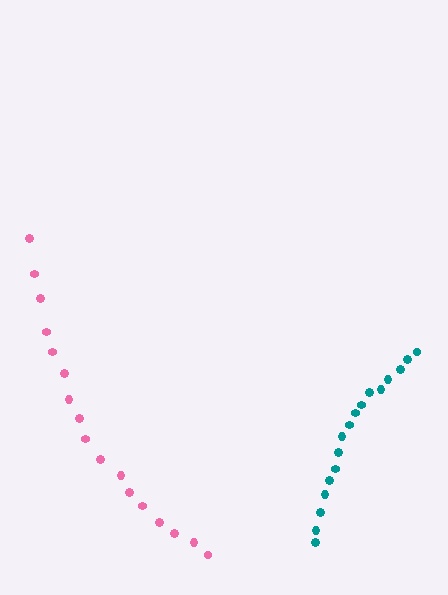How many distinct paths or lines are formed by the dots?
There are 2 distinct paths.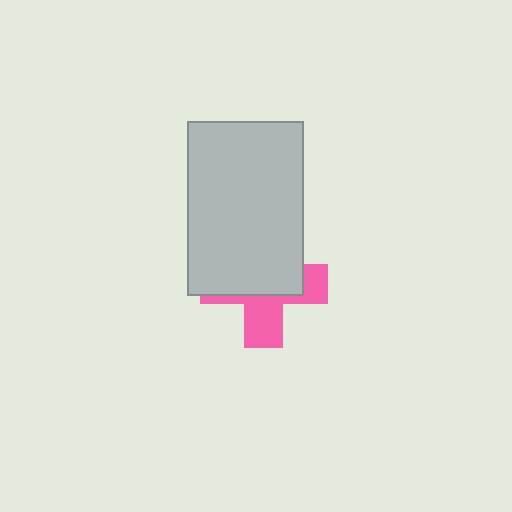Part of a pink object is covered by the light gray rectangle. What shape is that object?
It is a cross.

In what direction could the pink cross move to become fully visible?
The pink cross could move down. That would shift it out from behind the light gray rectangle entirely.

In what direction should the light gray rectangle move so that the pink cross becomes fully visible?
The light gray rectangle should move up. That is the shortest direction to clear the overlap and leave the pink cross fully visible.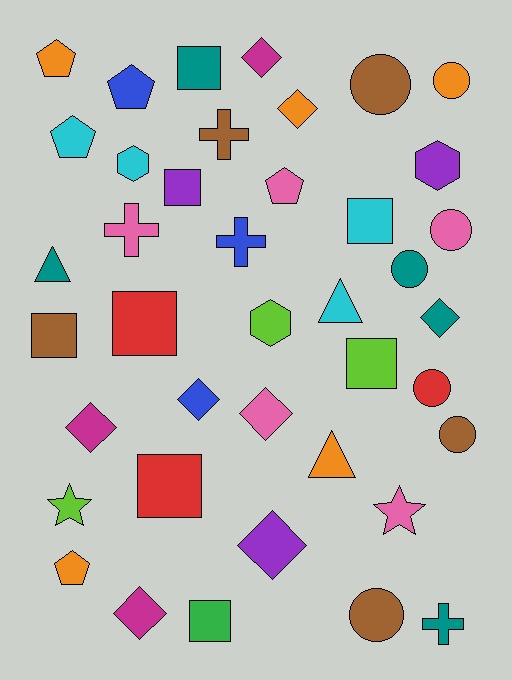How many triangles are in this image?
There are 3 triangles.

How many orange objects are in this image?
There are 5 orange objects.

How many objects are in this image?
There are 40 objects.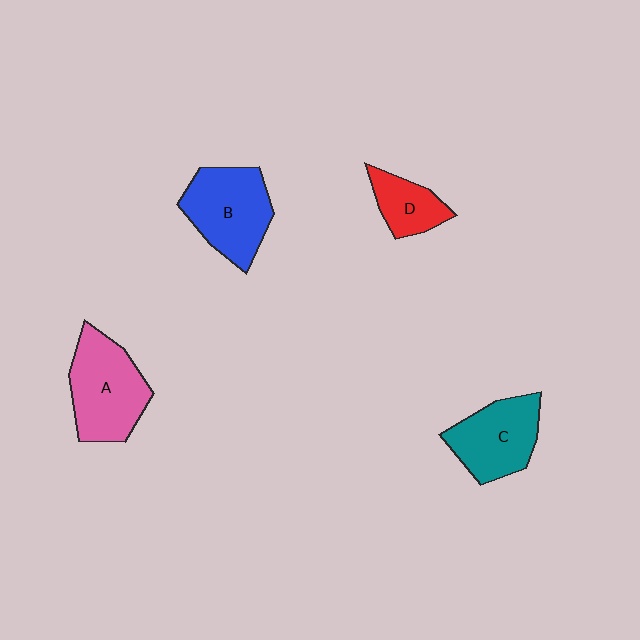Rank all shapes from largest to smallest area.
From largest to smallest: A (pink), B (blue), C (teal), D (red).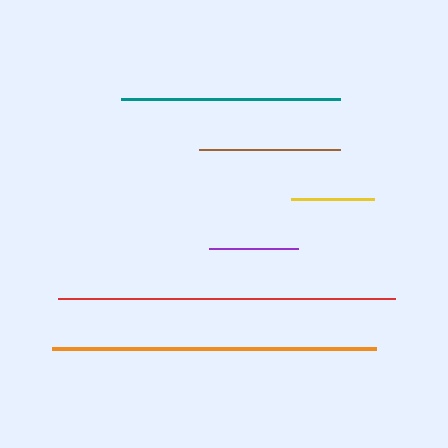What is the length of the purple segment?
The purple segment is approximately 90 pixels long.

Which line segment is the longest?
The red line is the longest at approximately 337 pixels.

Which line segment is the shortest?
The yellow line is the shortest at approximately 82 pixels.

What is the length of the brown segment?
The brown segment is approximately 141 pixels long.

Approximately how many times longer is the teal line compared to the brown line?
The teal line is approximately 1.6 times the length of the brown line.